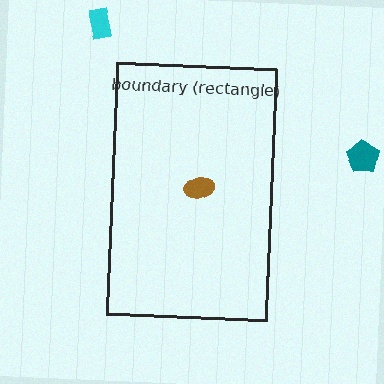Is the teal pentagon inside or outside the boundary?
Outside.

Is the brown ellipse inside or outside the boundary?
Inside.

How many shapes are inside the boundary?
1 inside, 2 outside.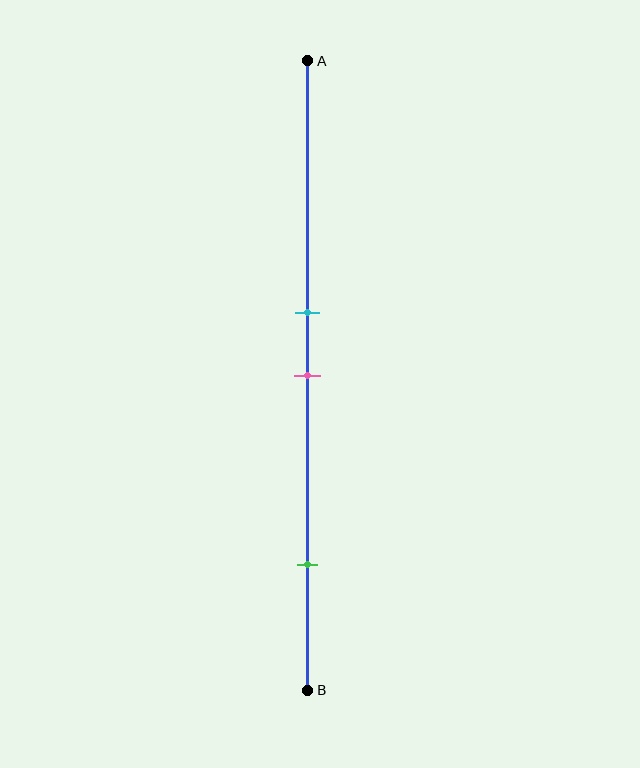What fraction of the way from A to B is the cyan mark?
The cyan mark is approximately 40% (0.4) of the way from A to B.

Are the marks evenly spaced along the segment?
No, the marks are not evenly spaced.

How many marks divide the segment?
There are 3 marks dividing the segment.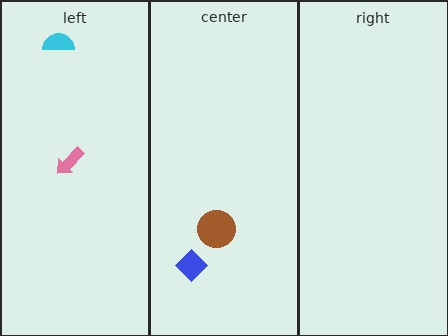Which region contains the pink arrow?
The left region.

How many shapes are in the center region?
2.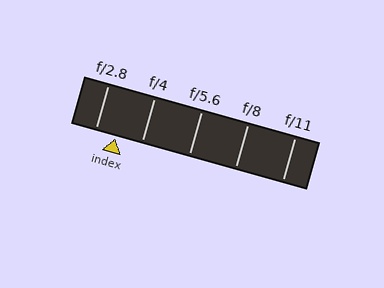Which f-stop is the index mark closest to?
The index mark is closest to f/2.8.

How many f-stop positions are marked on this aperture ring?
There are 5 f-stop positions marked.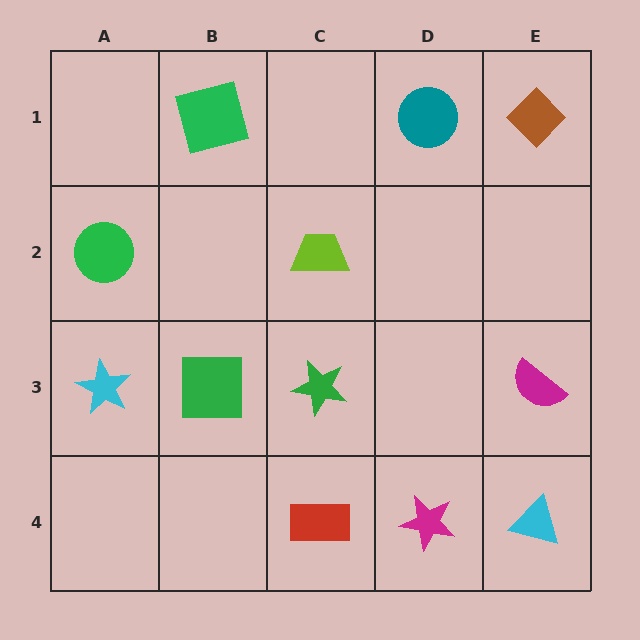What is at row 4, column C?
A red rectangle.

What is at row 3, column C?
A green star.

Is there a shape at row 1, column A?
No, that cell is empty.